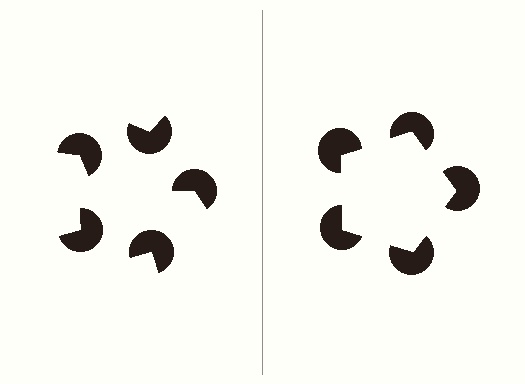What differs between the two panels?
The pac-man discs are positioned identically on both sides; only the wedge orientations differ. On the right they align to a pentagon; on the left they are misaligned.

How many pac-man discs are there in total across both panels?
10 — 5 on each side.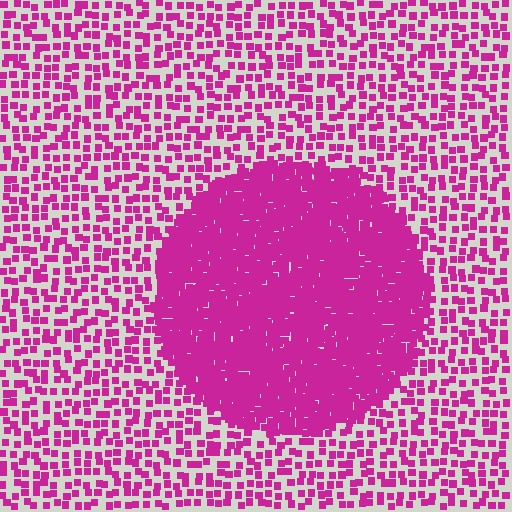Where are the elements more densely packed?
The elements are more densely packed inside the circle boundary.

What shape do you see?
I see a circle.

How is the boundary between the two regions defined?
The boundary is defined by a change in element density (approximately 3.1x ratio). All elements are the same color, size, and shape.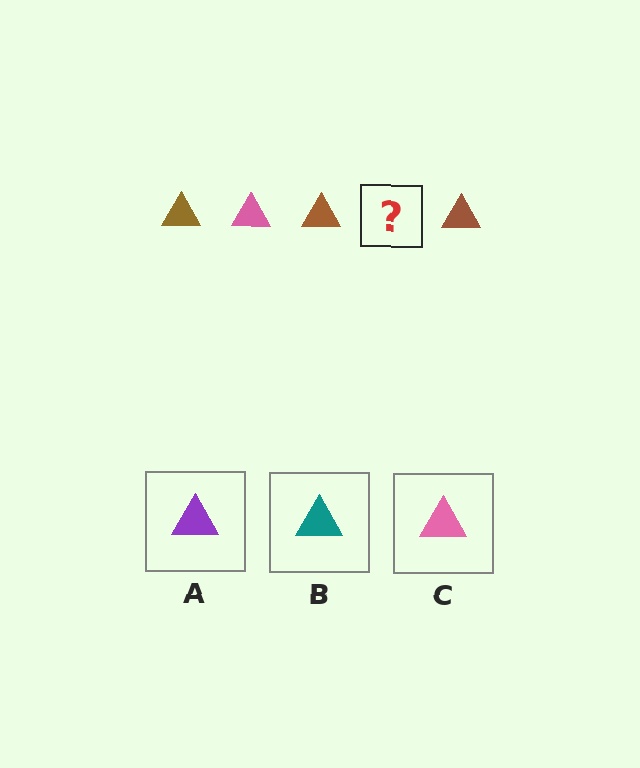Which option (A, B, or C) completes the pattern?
C.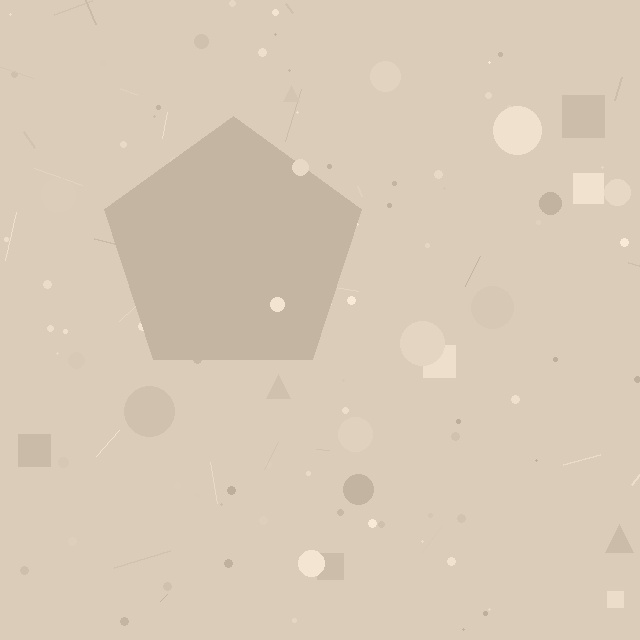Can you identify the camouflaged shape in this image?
The camouflaged shape is a pentagon.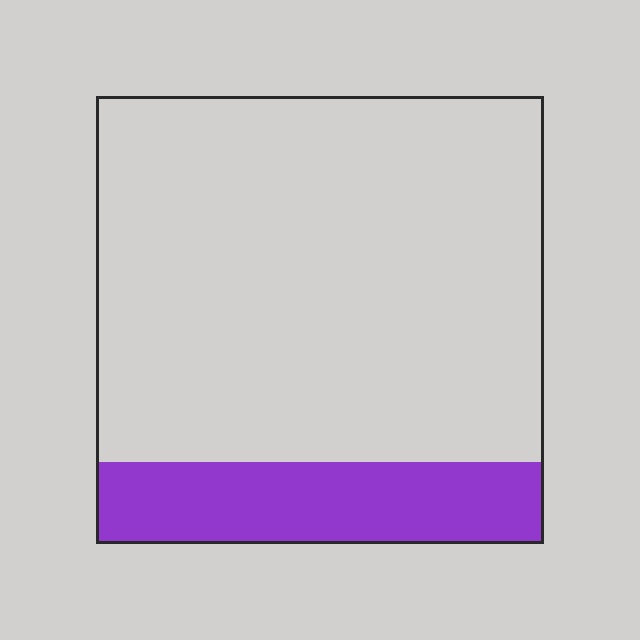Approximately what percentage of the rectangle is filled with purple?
Approximately 20%.